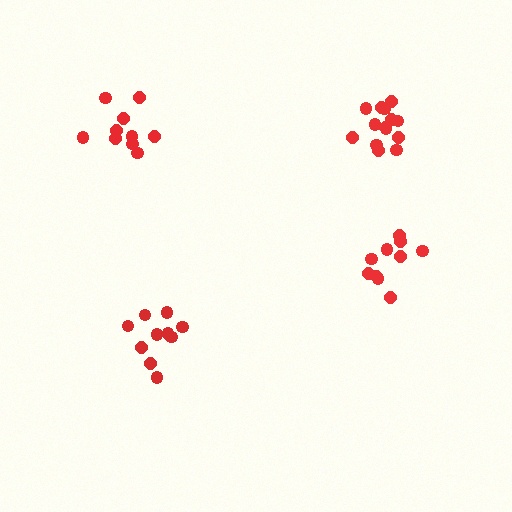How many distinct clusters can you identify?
There are 4 distinct clusters.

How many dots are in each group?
Group 1: 11 dots, Group 2: 10 dots, Group 3: 10 dots, Group 4: 14 dots (45 total).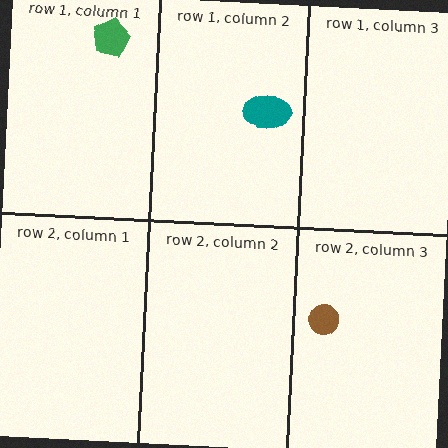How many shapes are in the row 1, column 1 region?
1.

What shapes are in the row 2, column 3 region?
The brown circle.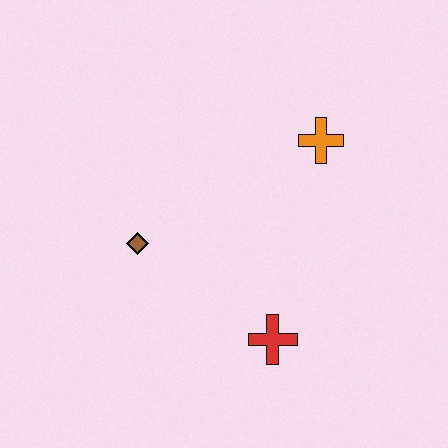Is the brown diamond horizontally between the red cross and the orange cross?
No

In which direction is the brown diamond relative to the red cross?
The brown diamond is to the left of the red cross.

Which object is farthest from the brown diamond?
The orange cross is farthest from the brown diamond.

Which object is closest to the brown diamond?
The red cross is closest to the brown diamond.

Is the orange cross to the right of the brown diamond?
Yes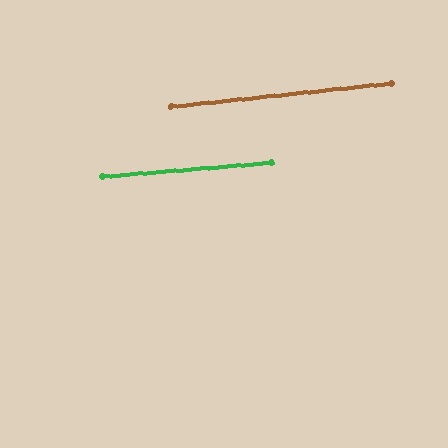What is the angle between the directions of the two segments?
Approximately 2 degrees.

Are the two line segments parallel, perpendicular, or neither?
Parallel — their directions differ by only 1.6°.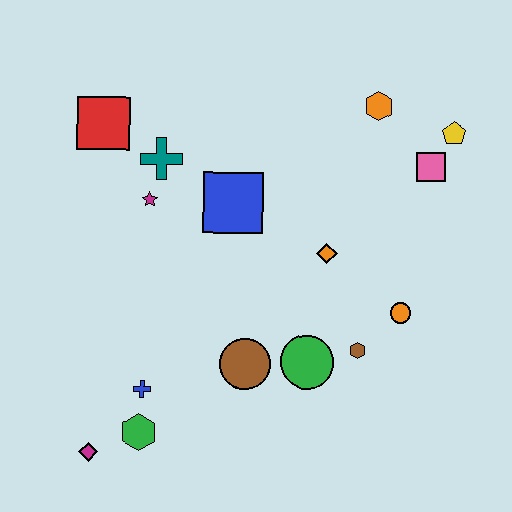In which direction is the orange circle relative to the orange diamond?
The orange circle is to the right of the orange diamond.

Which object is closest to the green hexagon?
The blue cross is closest to the green hexagon.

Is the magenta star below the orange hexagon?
Yes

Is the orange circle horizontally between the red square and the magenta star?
No